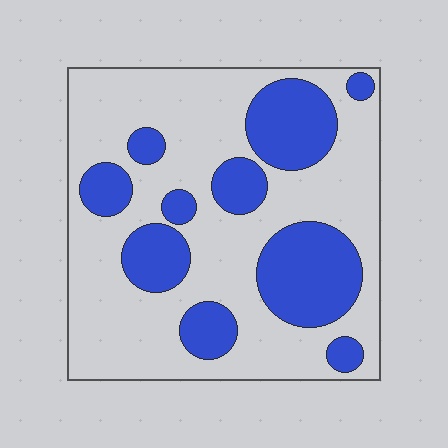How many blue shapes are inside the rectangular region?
10.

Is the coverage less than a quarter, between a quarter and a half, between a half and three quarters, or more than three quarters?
Between a quarter and a half.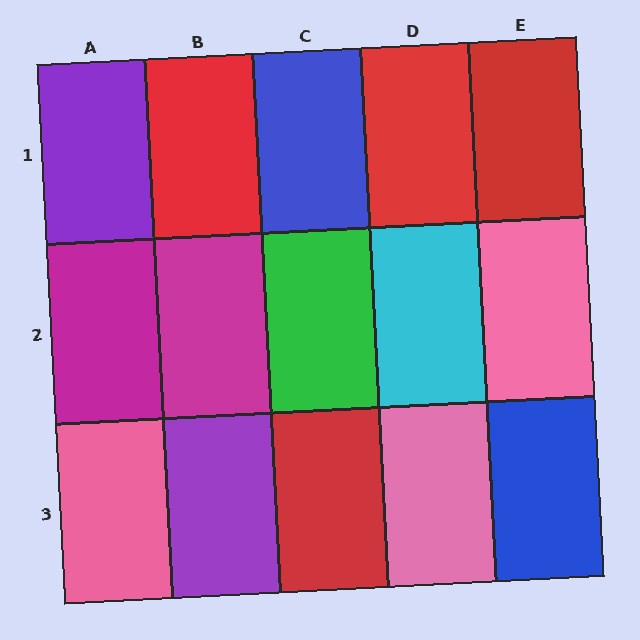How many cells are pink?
3 cells are pink.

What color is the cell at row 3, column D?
Pink.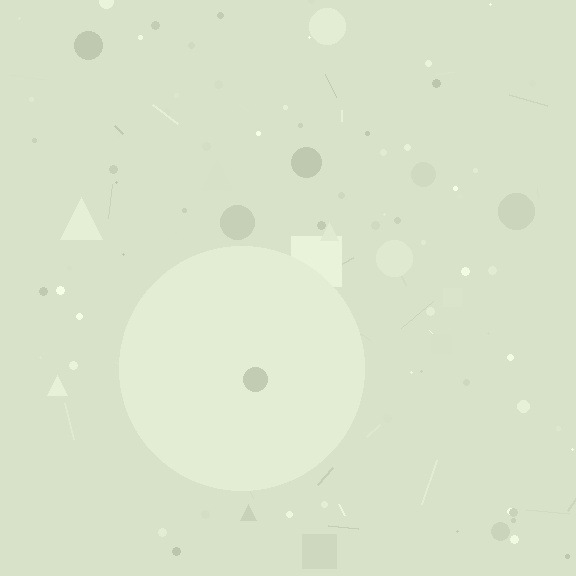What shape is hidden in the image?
A circle is hidden in the image.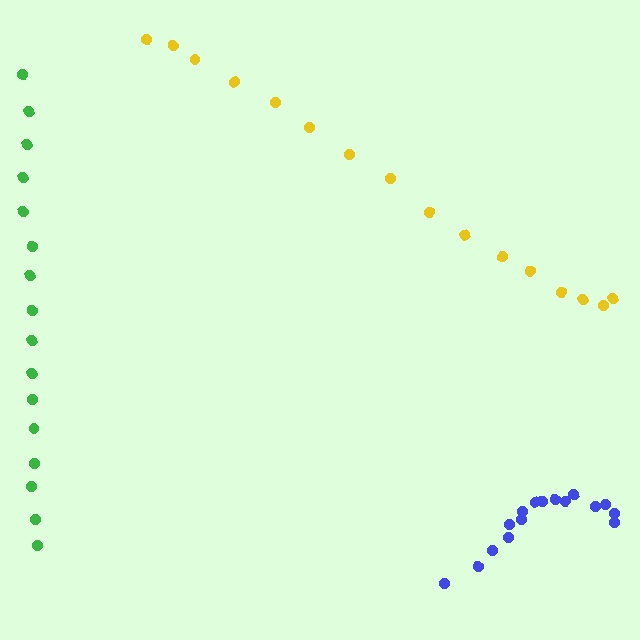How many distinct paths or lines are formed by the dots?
There are 3 distinct paths.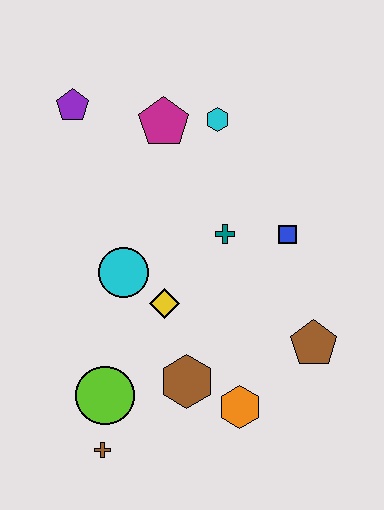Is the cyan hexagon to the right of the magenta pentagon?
Yes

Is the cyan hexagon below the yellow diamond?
No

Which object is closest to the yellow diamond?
The cyan circle is closest to the yellow diamond.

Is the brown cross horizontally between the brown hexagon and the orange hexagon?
No